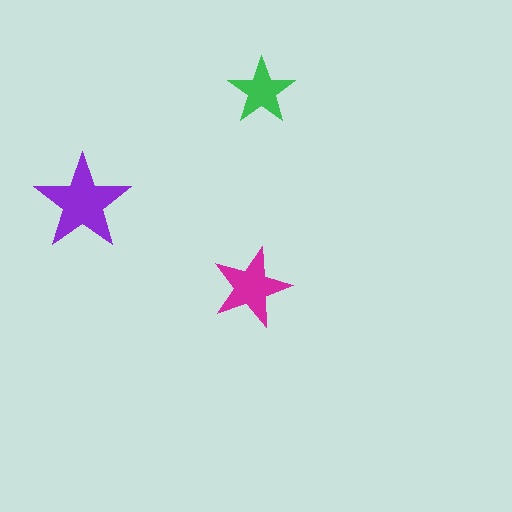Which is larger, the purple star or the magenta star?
The purple one.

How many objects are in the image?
There are 3 objects in the image.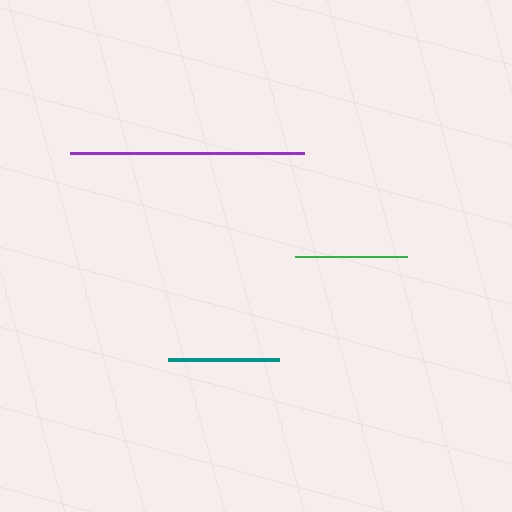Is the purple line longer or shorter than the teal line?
The purple line is longer than the teal line.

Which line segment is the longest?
The purple line is the longest at approximately 234 pixels.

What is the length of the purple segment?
The purple segment is approximately 234 pixels long.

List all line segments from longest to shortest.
From longest to shortest: purple, green, teal.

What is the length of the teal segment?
The teal segment is approximately 111 pixels long.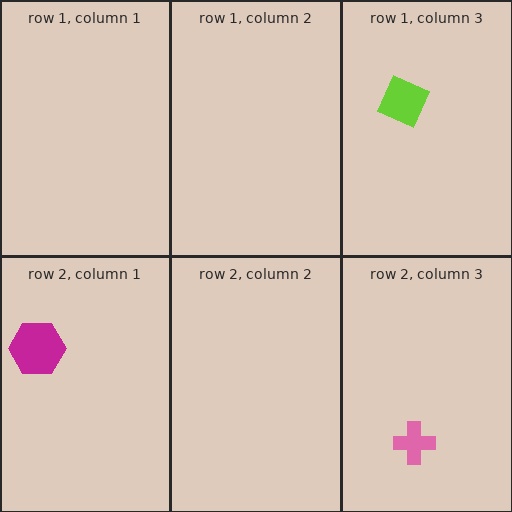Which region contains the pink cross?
The row 2, column 3 region.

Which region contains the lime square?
The row 1, column 3 region.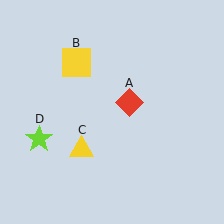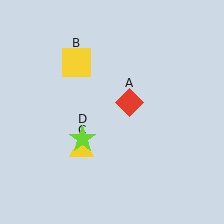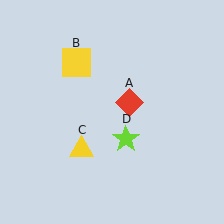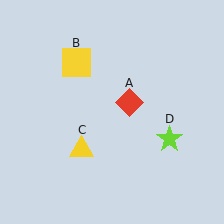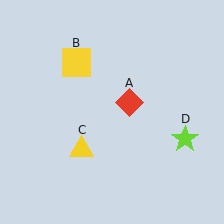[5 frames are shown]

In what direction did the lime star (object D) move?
The lime star (object D) moved right.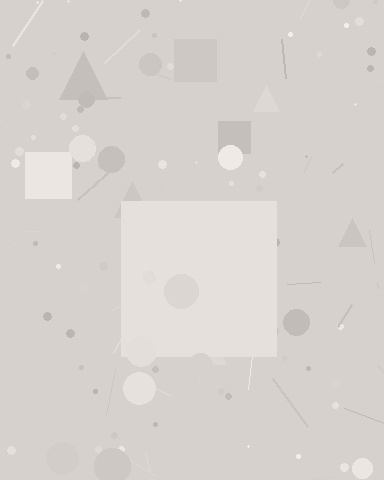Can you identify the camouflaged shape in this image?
The camouflaged shape is a square.